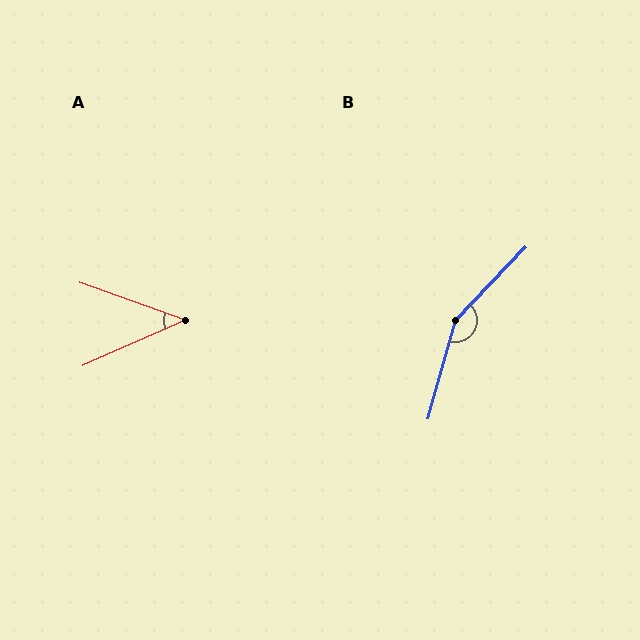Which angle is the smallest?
A, at approximately 44 degrees.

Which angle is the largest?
B, at approximately 152 degrees.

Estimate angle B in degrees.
Approximately 152 degrees.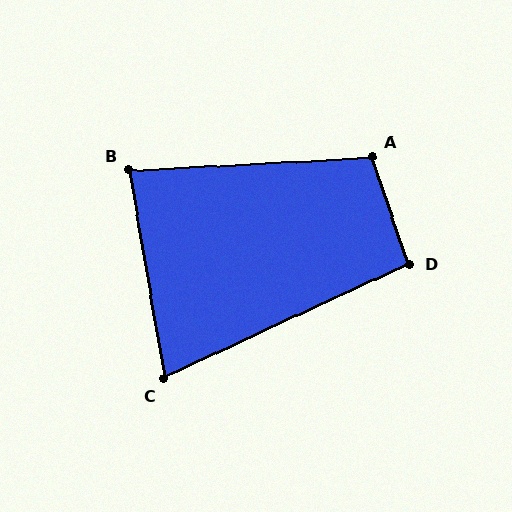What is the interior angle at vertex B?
Approximately 84 degrees (acute).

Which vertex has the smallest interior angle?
C, at approximately 74 degrees.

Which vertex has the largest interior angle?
A, at approximately 106 degrees.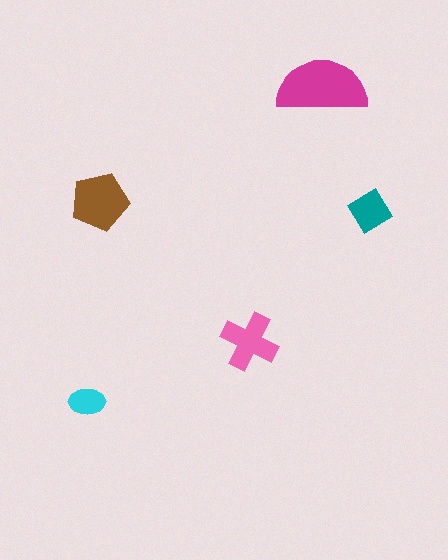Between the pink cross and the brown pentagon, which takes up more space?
The brown pentagon.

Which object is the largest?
The magenta semicircle.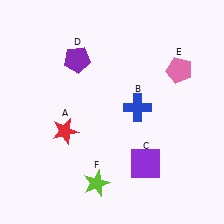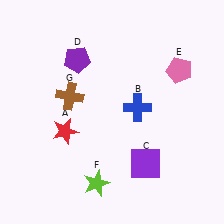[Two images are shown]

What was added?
A brown cross (G) was added in Image 2.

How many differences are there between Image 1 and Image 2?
There is 1 difference between the two images.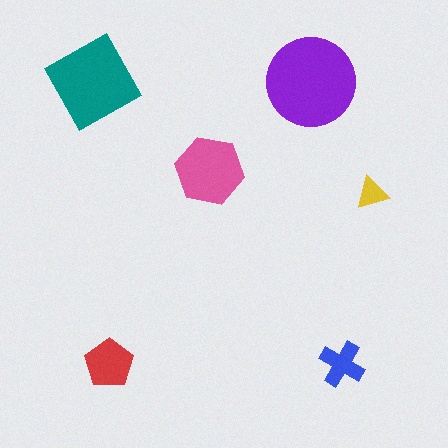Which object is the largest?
The purple circle.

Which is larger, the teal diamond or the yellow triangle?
The teal diamond.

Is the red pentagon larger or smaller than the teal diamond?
Smaller.